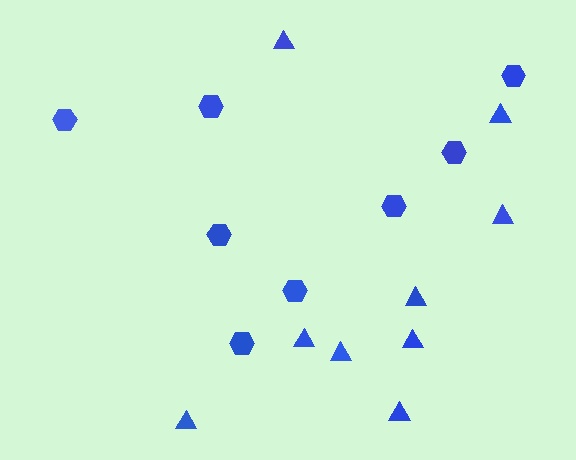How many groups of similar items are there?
There are 2 groups: one group of hexagons (8) and one group of triangles (9).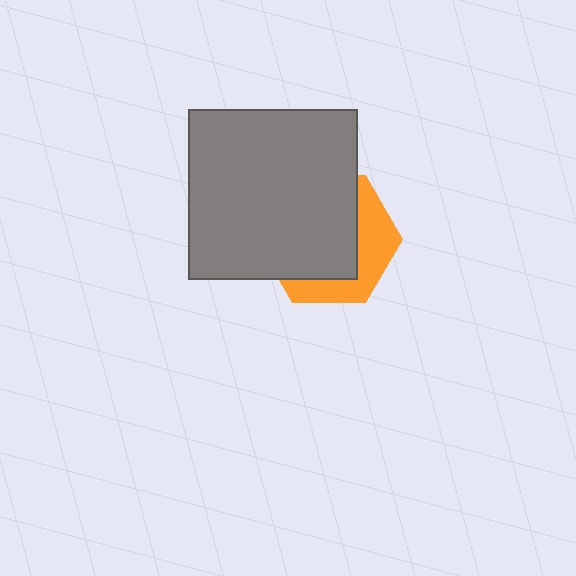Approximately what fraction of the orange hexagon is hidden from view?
Roughly 64% of the orange hexagon is hidden behind the gray square.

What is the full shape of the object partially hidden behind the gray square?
The partially hidden object is an orange hexagon.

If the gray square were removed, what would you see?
You would see the complete orange hexagon.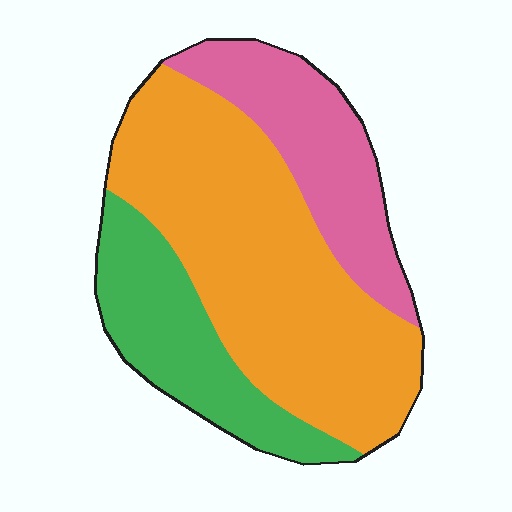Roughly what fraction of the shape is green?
Green takes up about one quarter (1/4) of the shape.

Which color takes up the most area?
Orange, at roughly 55%.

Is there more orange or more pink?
Orange.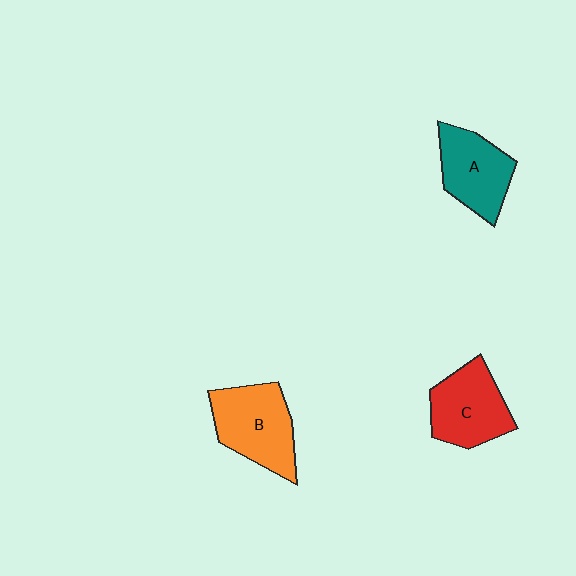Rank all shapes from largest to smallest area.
From largest to smallest: B (orange), C (red), A (teal).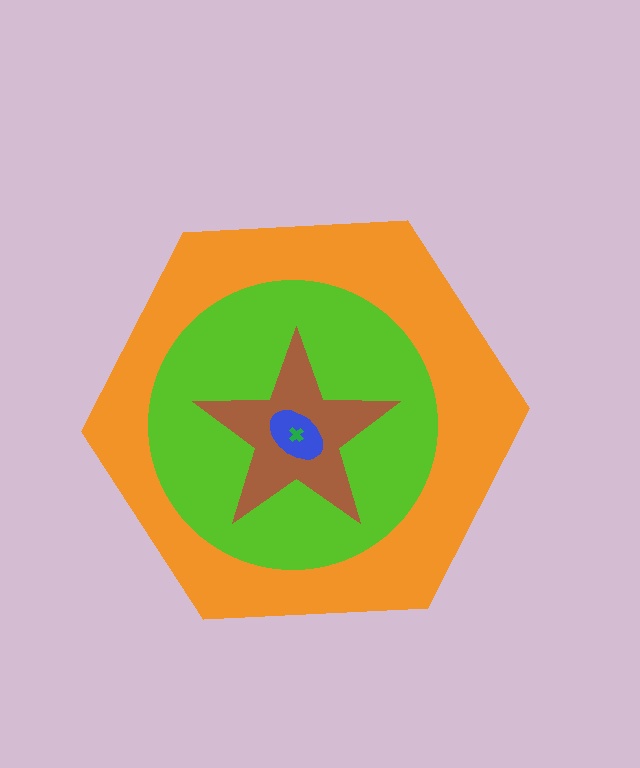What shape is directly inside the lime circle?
The brown star.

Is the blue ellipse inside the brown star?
Yes.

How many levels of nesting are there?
5.